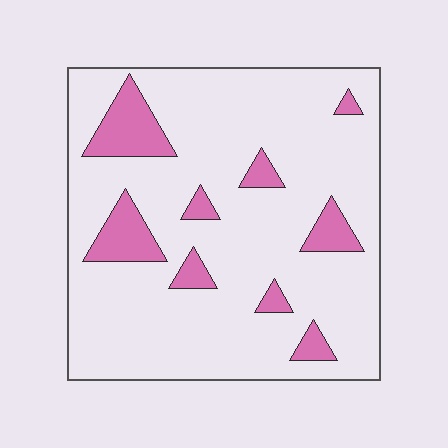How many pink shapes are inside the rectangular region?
9.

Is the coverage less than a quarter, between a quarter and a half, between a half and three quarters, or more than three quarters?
Less than a quarter.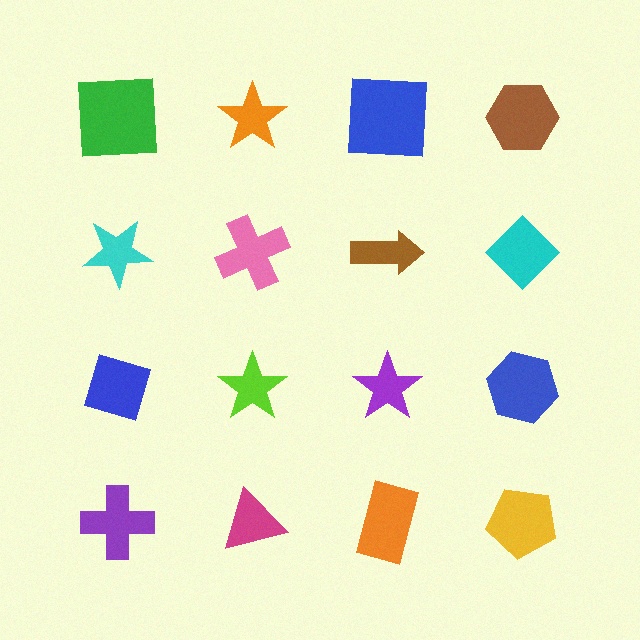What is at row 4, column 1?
A purple cross.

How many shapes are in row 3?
4 shapes.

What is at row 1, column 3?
A blue square.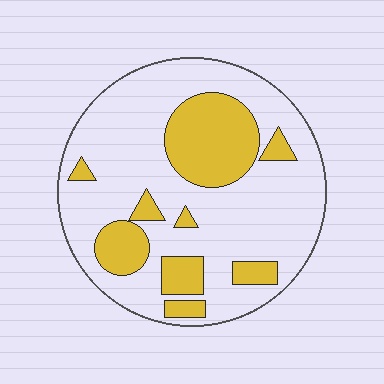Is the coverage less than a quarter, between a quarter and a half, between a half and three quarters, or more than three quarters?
Between a quarter and a half.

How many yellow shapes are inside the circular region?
9.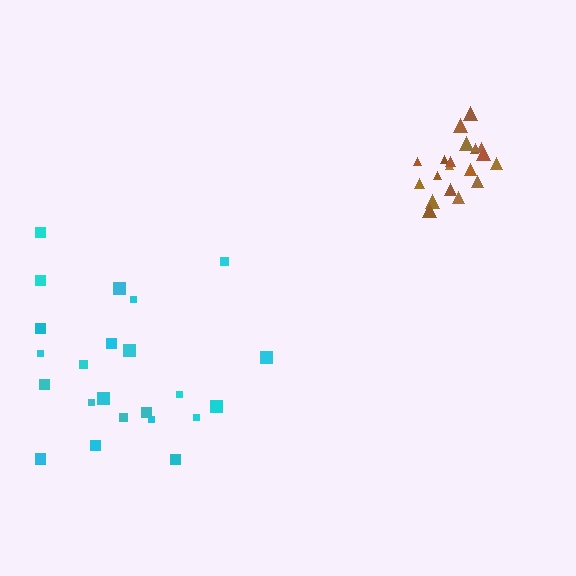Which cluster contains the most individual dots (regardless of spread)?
Cyan (24).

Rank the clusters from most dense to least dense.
brown, cyan.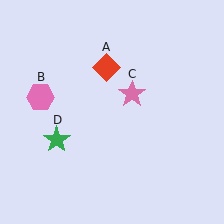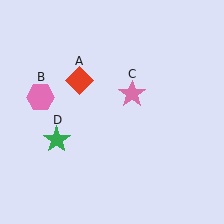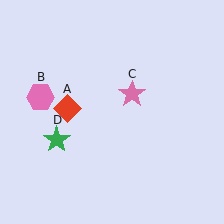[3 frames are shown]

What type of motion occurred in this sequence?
The red diamond (object A) rotated counterclockwise around the center of the scene.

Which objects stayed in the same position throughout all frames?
Pink hexagon (object B) and pink star (object C) and green star (object D) remained stationary.